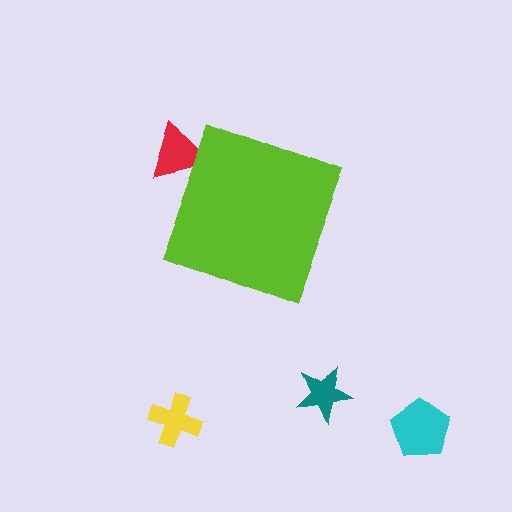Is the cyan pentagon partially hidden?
No, the cyan pentagon is fully visible.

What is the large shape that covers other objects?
A lime diamond.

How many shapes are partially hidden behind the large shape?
1 shape is partially hidden.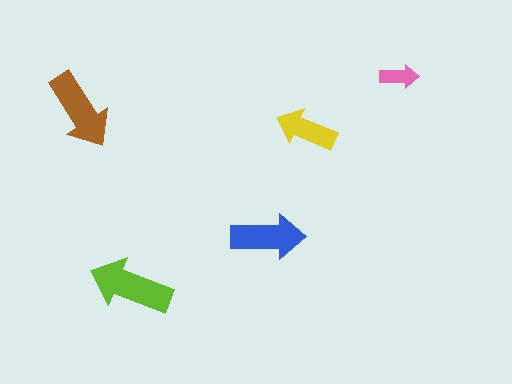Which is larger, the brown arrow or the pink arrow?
The brown one.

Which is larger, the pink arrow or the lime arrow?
The lime one.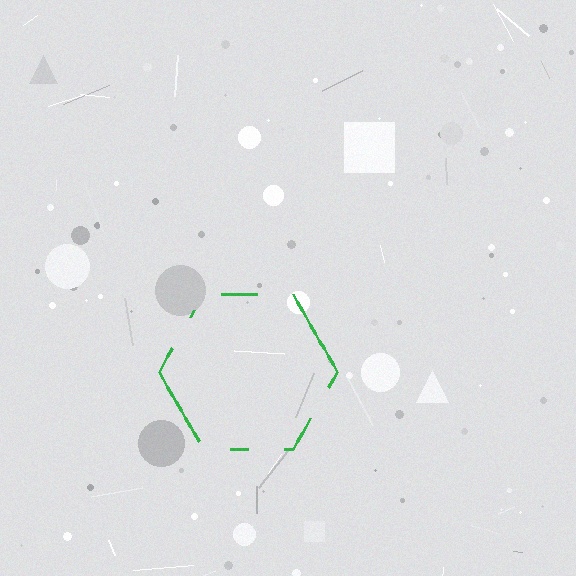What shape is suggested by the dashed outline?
The dashed outline suggests a hexagon.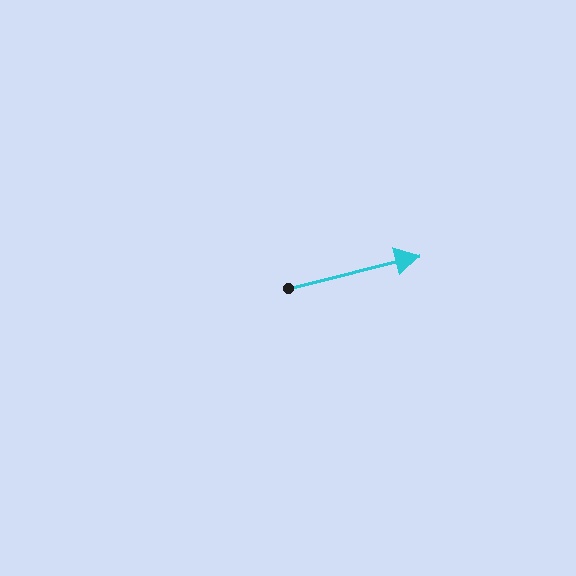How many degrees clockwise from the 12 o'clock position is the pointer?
Approximately 76 degrees.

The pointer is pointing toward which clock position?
Roughly 3 o'clock.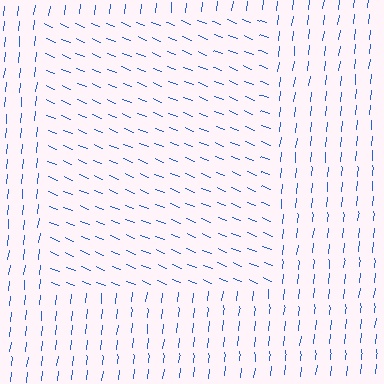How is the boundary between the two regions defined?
The boundary is defined purely by a change in line orientation (approximately 75 degrees difference). All lines are the same color and thickness.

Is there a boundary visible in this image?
Yes, there is a texture boundary formed by a change in line orientation.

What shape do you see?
I see a rectangle.